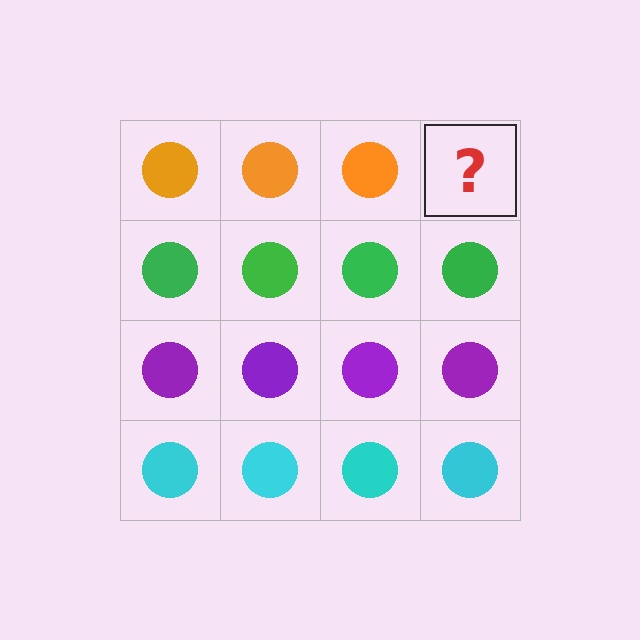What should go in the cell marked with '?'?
The missing cell should contain an orange circle.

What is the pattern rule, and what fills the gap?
The rule is that each row has a consistent color. The gap should be filled with an orange circle.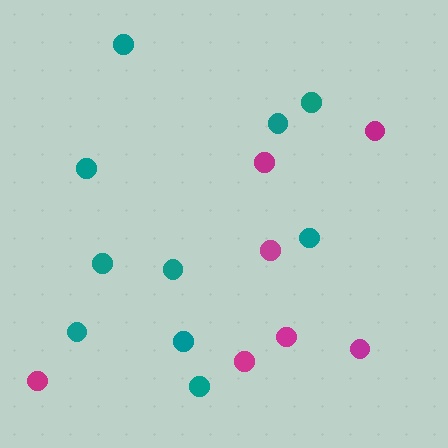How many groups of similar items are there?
There are 2 groups: one group of magenta circles (7) and one group of teal circles (10).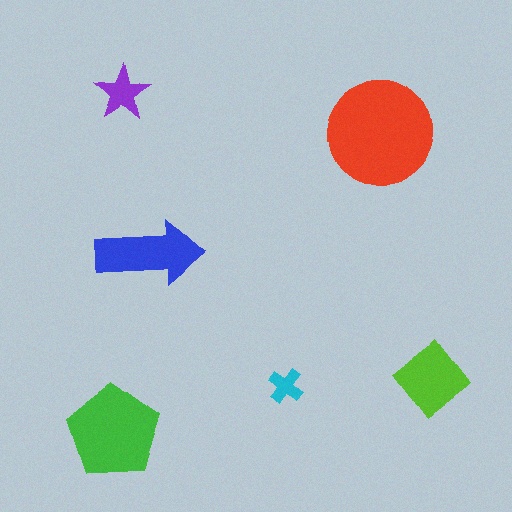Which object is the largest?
The red circle.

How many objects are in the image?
There are 6 objects in the image.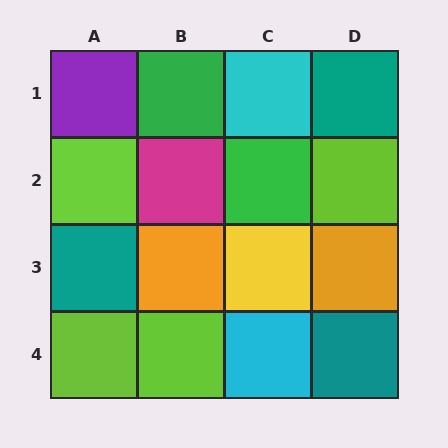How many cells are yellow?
1 cell is yellow.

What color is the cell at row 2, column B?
Magenta.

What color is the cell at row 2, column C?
Green.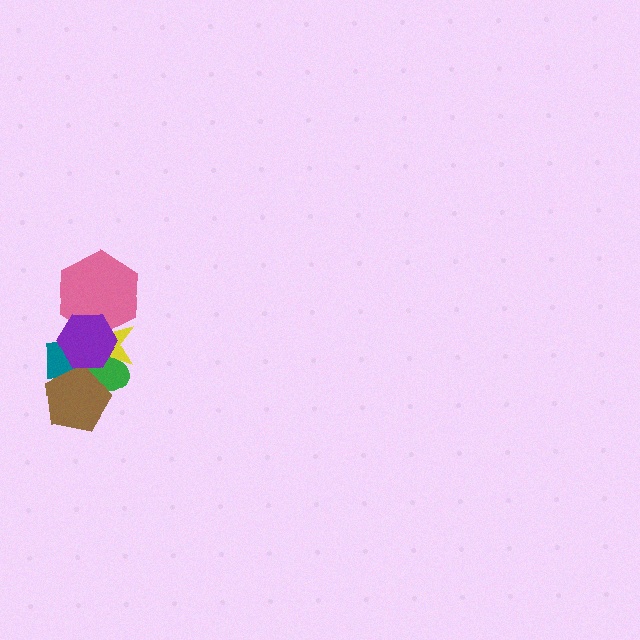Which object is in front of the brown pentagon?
The purple hexagon is in front of the brown pentagon.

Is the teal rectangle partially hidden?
Yes, it is partially covered by another shape.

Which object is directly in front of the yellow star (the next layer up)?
The teal rectangle is directly in front of the yellow star.